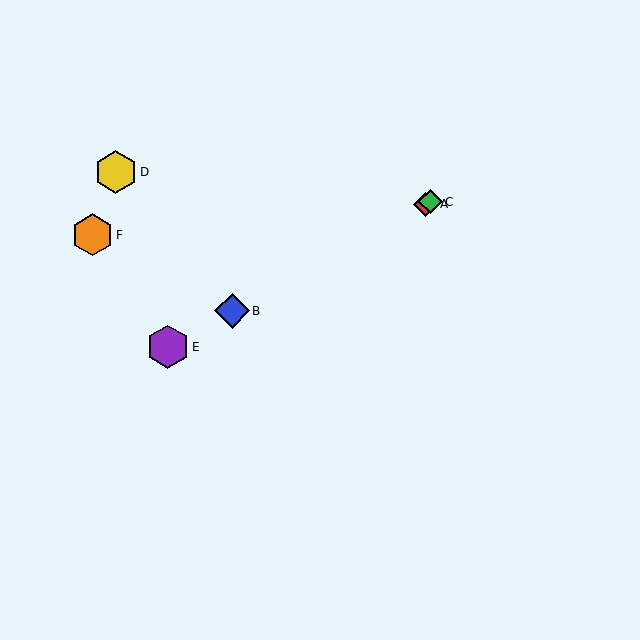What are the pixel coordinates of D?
Object D is at (116, 172).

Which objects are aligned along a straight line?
Objects A, B, C, E are aligned along a straight line.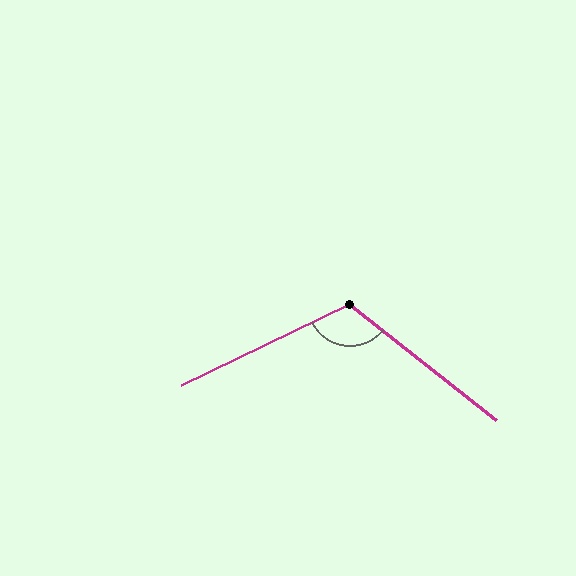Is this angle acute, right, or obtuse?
It is obtuse.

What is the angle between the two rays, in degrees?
Approximately 116 degrees.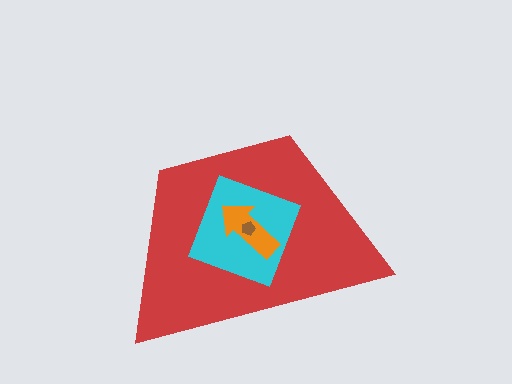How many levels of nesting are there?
4.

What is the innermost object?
The brown pentagon.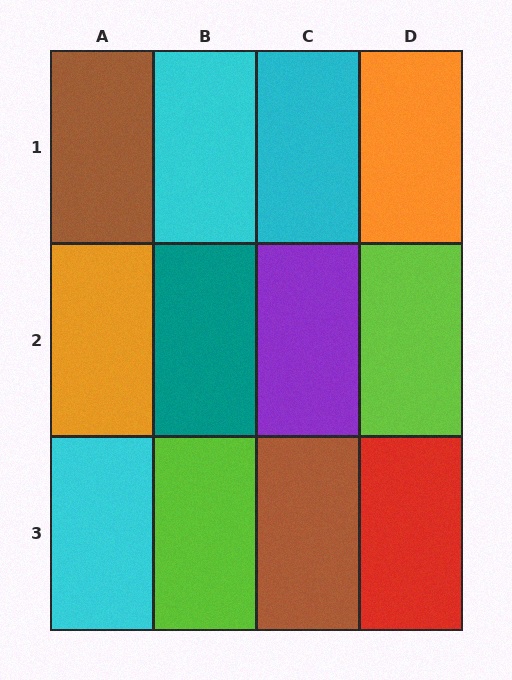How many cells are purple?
1 cell is purple.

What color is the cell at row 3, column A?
Cyan.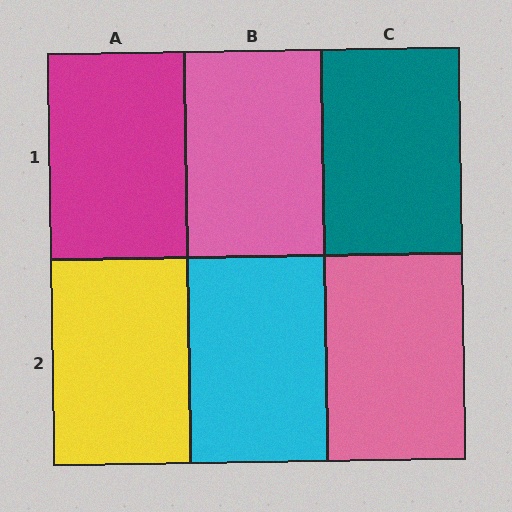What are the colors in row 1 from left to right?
Magenta, pink, teal.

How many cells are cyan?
1 cell is cyan.